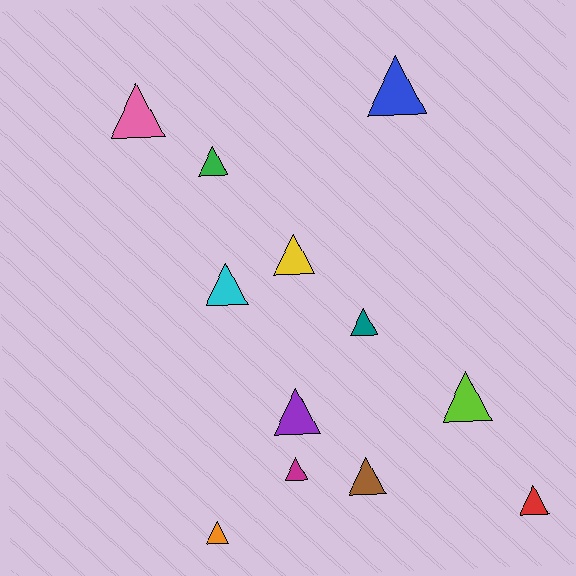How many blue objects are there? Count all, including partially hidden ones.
There is 1 blue object.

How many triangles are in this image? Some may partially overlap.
There are 12 triangles.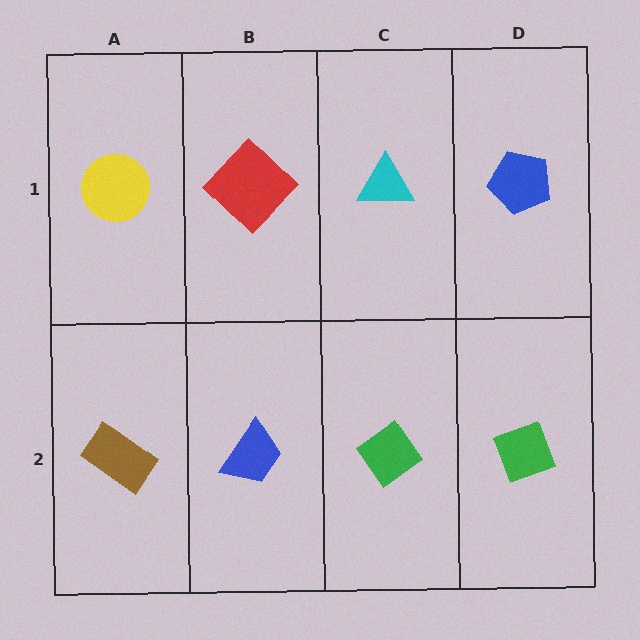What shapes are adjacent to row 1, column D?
A green diamond (row 2, column D), a cyan triangle (row 1, column C).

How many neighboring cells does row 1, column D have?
2.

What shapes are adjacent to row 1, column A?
A brown rectangle (row 2, column A), a red diamond (row 1, column B).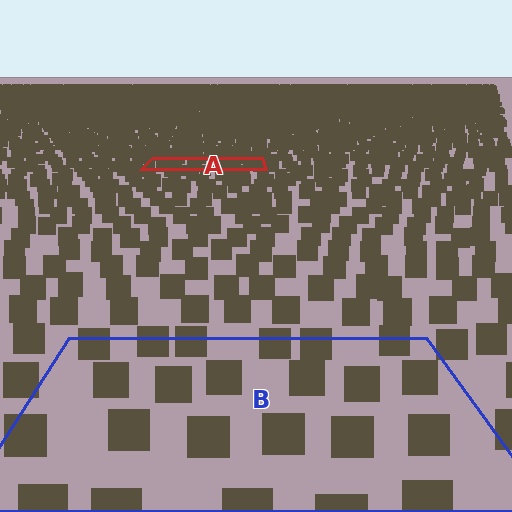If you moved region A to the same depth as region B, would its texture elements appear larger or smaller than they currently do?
They would appear larger. At a closer depth, the same texture elements are projected at a bigger on-screen size.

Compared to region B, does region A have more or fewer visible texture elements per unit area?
Region A has more texture elements per unit area — they are packed more densely because it is farther away.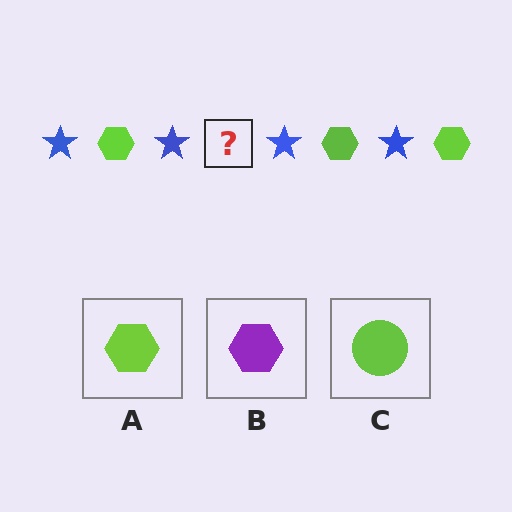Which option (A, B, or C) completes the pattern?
A.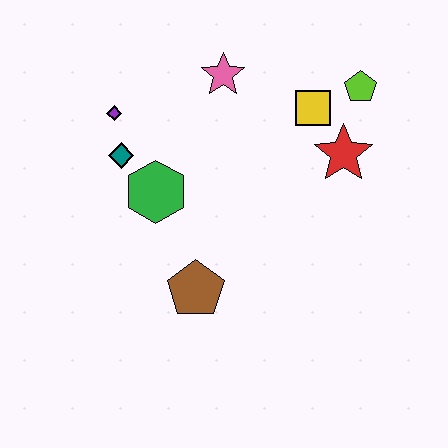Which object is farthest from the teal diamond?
The lime pentagon is farthest from the teal diamond.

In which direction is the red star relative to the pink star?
The red star is to the right of the pink star.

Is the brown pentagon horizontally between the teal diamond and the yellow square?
Yes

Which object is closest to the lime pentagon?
The yellow square is closest to the lime pentagon.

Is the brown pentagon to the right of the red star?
No